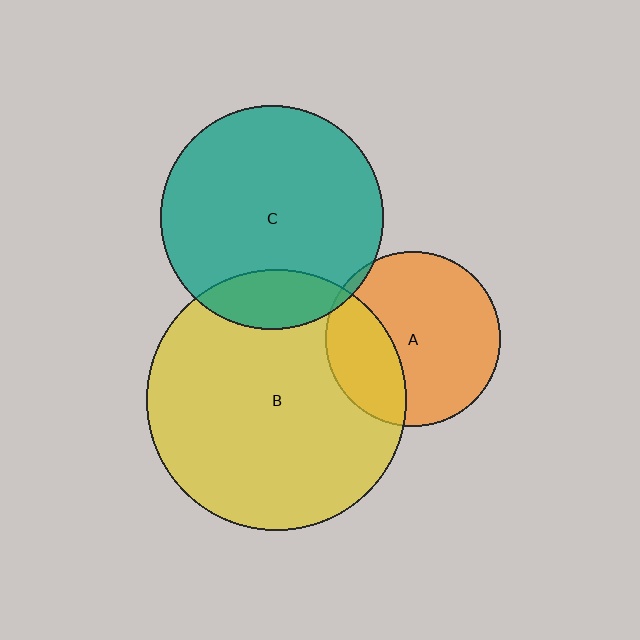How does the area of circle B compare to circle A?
Approximately 2.2 times.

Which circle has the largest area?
Circle B (yellow).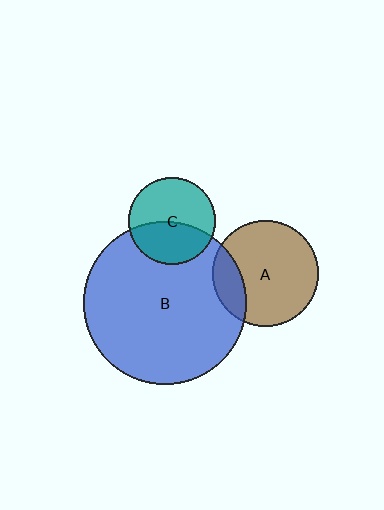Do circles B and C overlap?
Yes.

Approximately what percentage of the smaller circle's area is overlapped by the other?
Approximately 45%.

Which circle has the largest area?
Circle B (blue).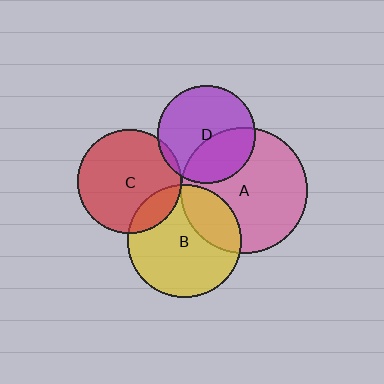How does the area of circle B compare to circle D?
Approximately 1.3 times.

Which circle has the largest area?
Circle A (pink).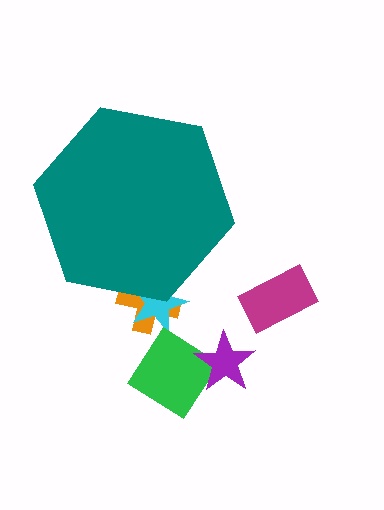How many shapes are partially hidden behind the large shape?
2 shapes are partially hidden.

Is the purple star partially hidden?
No, the purple star is fully visible.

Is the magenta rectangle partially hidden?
No, the magenta rectangle is fully visible.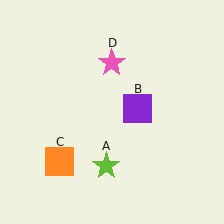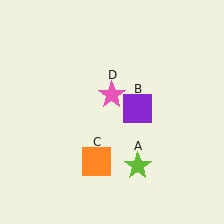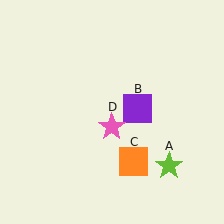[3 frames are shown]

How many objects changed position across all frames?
3 objects changed position: lime star (object A), orange square (object C), pink star (object D).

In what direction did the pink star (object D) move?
The pink star (object D) moved down.